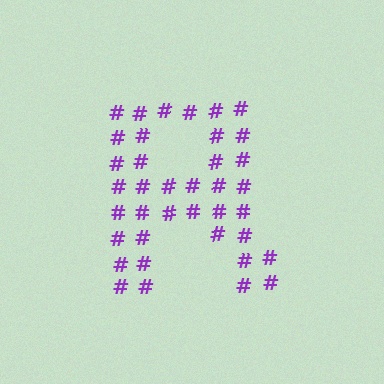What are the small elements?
The small elements are hash symbols.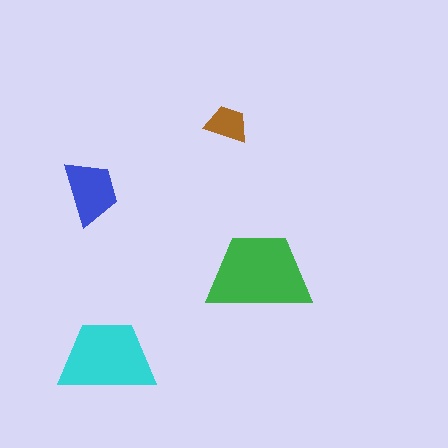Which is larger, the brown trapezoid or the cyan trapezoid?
The cyan one.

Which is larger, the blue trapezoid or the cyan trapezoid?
The cyan one.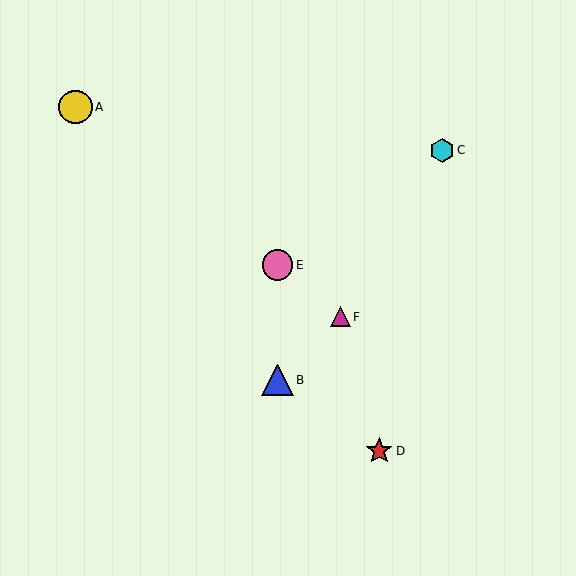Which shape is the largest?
The yellow circle (labeled A) is the largest.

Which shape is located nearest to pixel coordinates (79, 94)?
The yellow circle (labeled A) at (76, 107) is nearest to that location.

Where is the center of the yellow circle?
The center of the yellow circle is at (76, 107).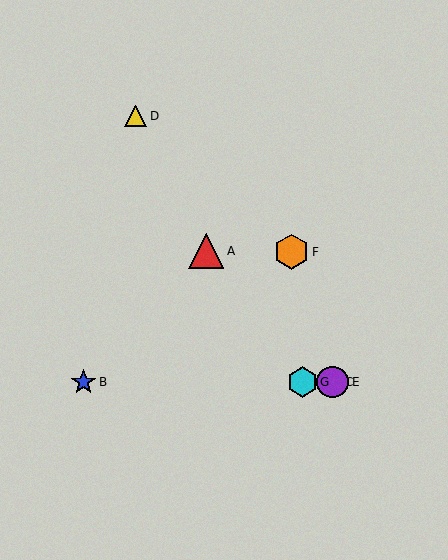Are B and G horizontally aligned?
Yes, both are at y≈382.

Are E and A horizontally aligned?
No, E is at y≈382 and A is at y≈251.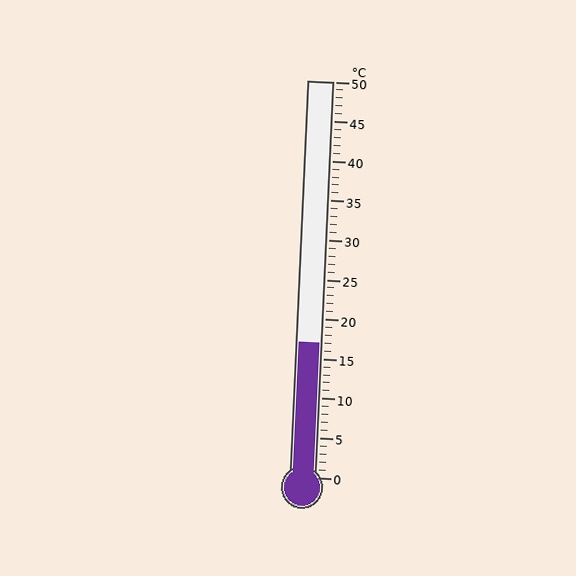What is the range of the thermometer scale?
The thermometer scale ranges from 0°C to 50°C.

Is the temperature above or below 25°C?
The temperature is below 25°C.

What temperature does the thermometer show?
The thermometer shows approximately 17°C.